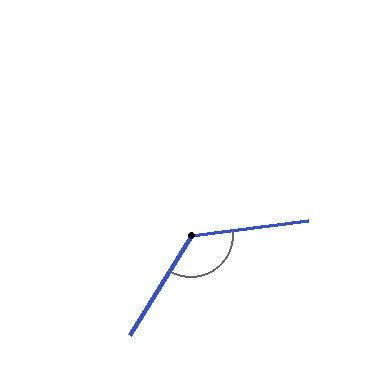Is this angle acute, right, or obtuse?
It is obtuse.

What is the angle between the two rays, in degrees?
Approximately 129 degrees.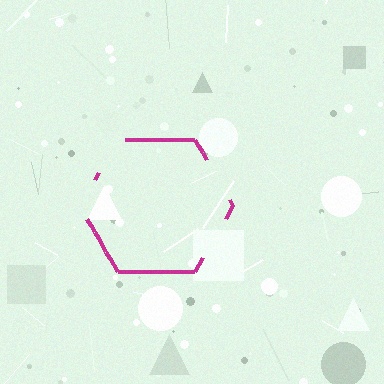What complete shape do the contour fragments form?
The contour fragments form a hexagon.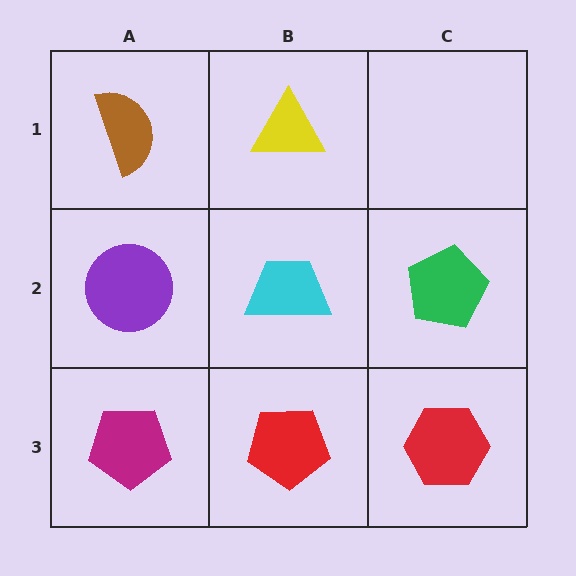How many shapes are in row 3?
3 shapes.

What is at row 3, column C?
A red hexagon.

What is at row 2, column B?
A cyan trapezoid.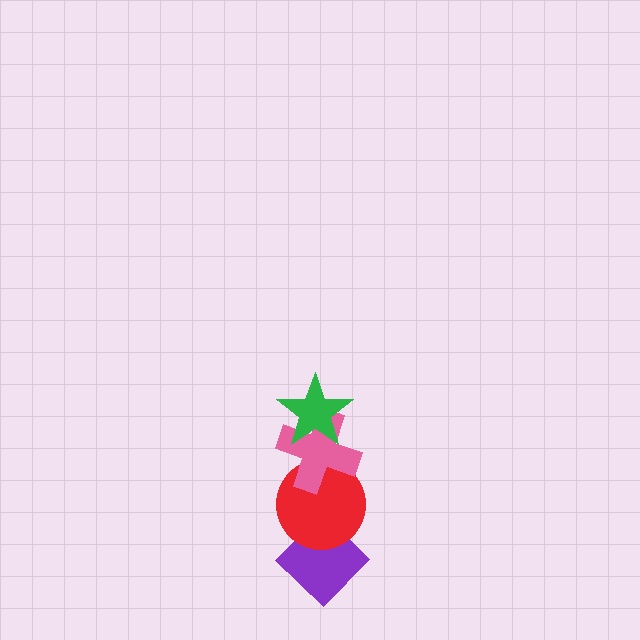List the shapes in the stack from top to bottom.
From top to bottom: the green star, the pink cross, the red circle, the purple diamond.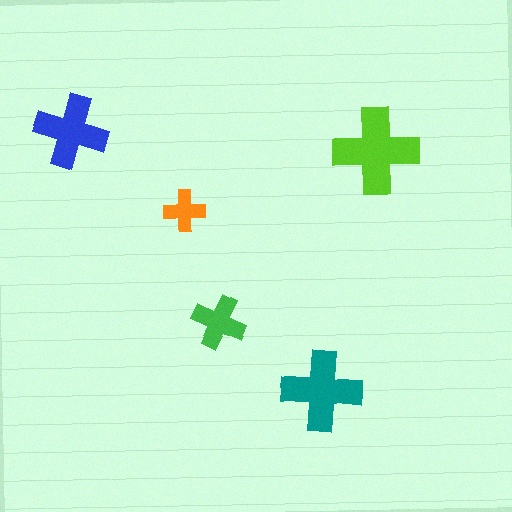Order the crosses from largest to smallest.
the lime one, the teal one, the blue one, the green one, the orange one.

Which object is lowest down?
The teal cross is bottommost.